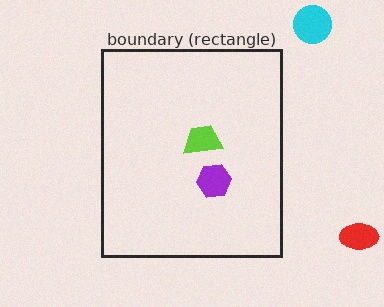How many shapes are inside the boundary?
2 inside, 2 outside.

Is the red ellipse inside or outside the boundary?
Outside.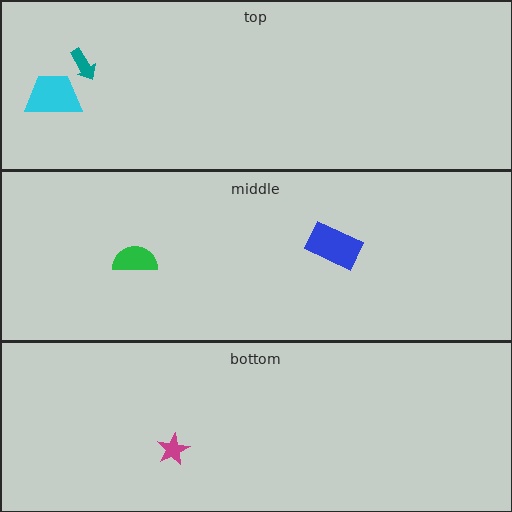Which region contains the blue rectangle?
The middle region.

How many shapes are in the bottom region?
1.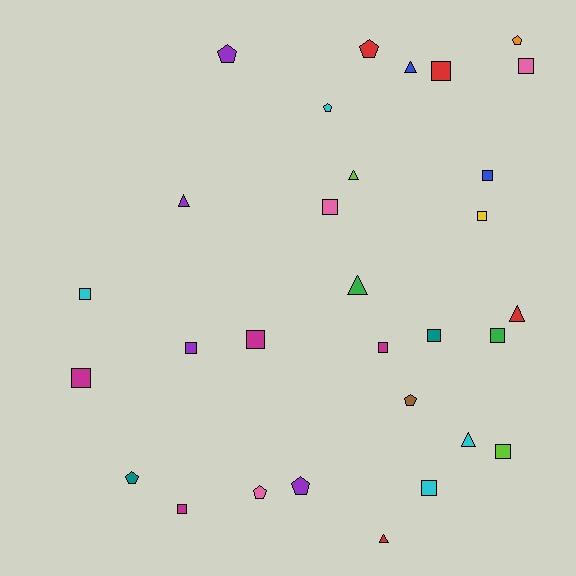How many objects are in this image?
There are 30 objects.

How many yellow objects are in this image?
There is 1 yellow object.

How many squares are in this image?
There are 15 squares.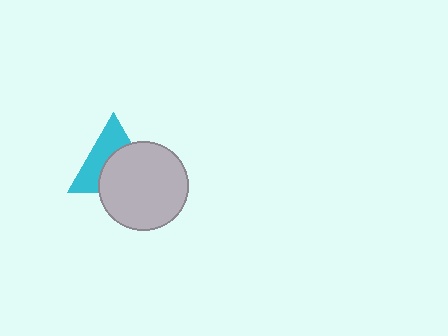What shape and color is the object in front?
The object in front is a light gray circle.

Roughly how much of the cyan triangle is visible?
About half of it is visible (roughly 47%).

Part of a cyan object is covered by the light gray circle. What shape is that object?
It is a triangle.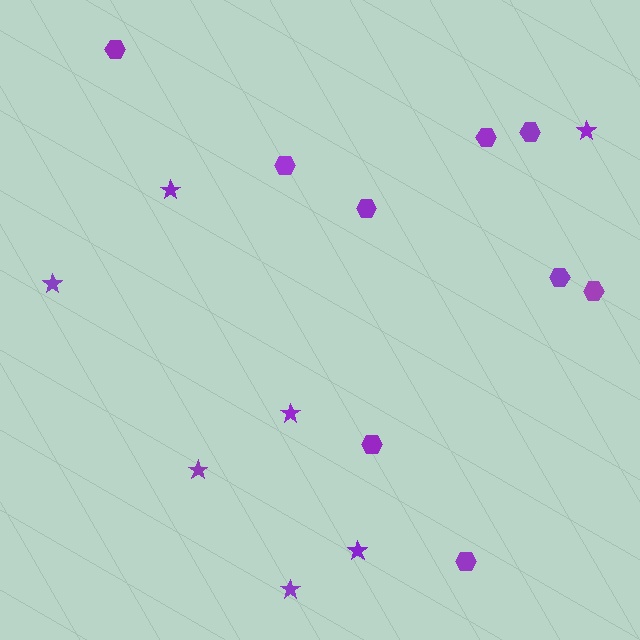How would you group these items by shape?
There are 2 groups: one group of hexagons (9) and one group of stars (7).